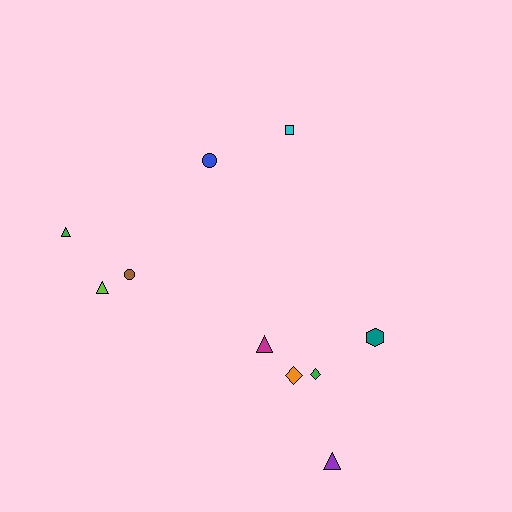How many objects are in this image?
There are 10 objects.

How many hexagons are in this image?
There is 1 hexagon.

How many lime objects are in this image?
There is 1 lime object.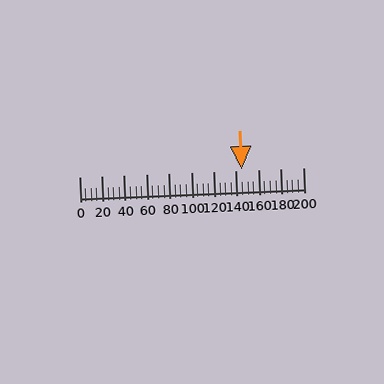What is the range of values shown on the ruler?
The ruler shows values from 0 to 200.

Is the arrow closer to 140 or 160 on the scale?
The arrow is closer to 140.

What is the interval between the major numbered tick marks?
The major tick marks are spaced 20 units apart.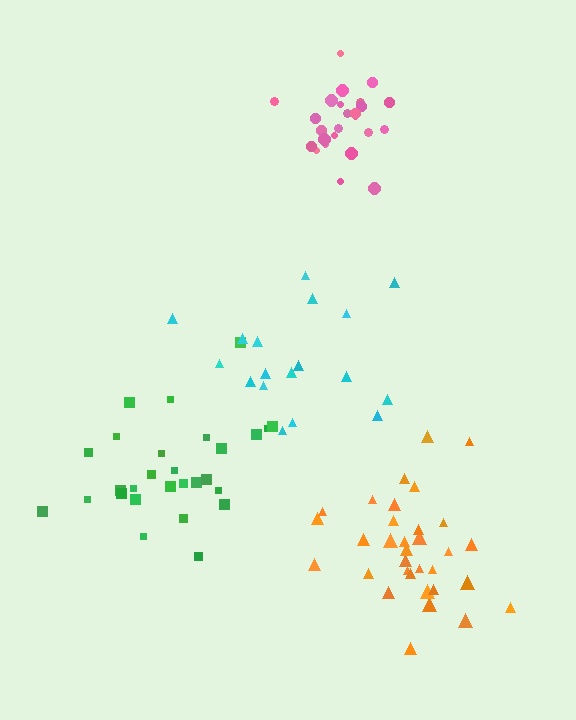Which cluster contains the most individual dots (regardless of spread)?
Orange (33).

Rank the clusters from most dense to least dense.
pink, orange, green, cyan.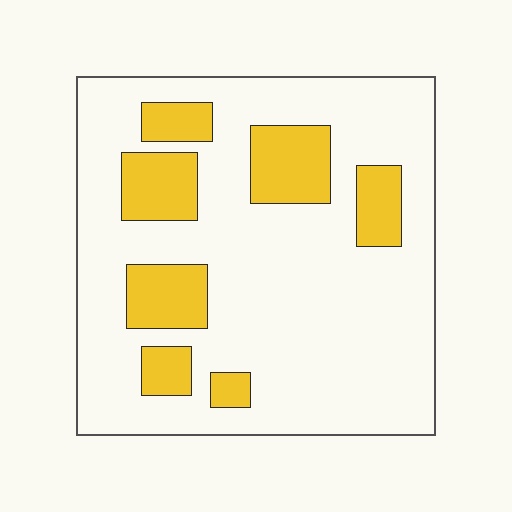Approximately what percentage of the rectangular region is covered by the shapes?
Approximately 20%.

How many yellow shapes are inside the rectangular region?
7.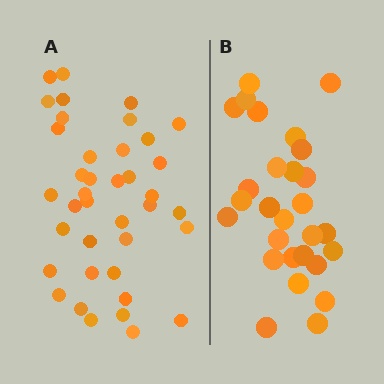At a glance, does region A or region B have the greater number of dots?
Region A (the left region) has more dots.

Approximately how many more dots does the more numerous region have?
Region A has roughly 12 or so more dots than region B.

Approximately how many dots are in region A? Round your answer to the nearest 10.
About 40 dots. (The exact count is 39, which rounds to 40.)